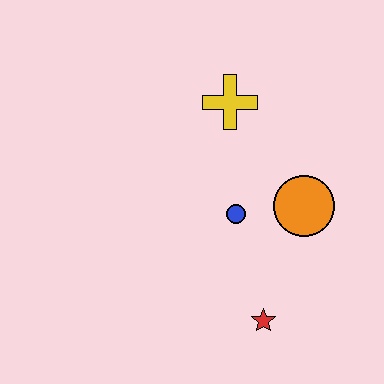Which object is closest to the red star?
The blue circle is closest to the red star.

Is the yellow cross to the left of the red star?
Yes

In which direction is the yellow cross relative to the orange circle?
The yellow cross is above the orange circle.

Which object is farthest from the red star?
The yellow cross is farthest from the red star.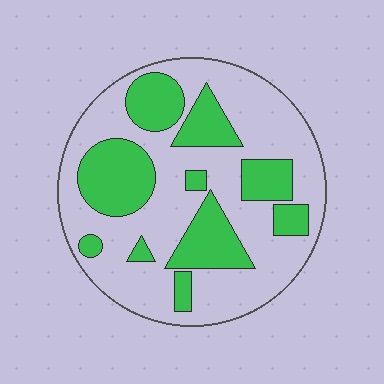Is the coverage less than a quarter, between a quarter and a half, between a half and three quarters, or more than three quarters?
Between a quarter and a half.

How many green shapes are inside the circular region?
10.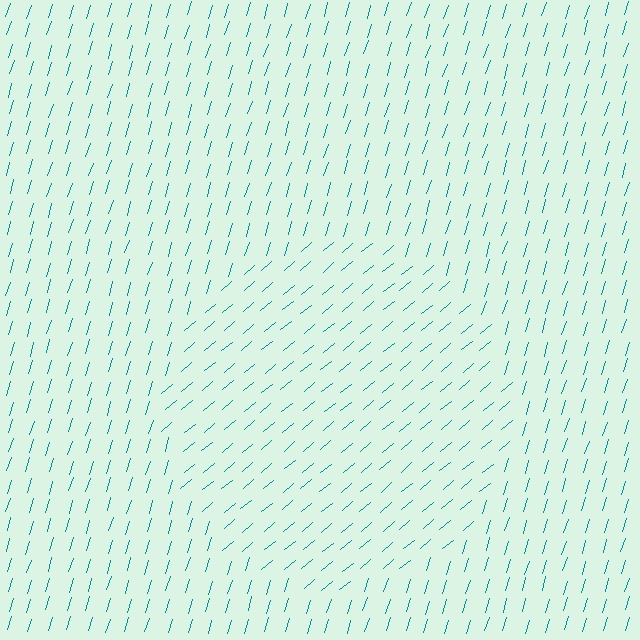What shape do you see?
I see a circle.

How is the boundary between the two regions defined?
The boundary is defined purely by a change in line orientation (approximately 33 degrees difference). All lines are the same color and thickness.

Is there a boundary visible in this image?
Yes, there is a texture boundary formed by a change in line orientation.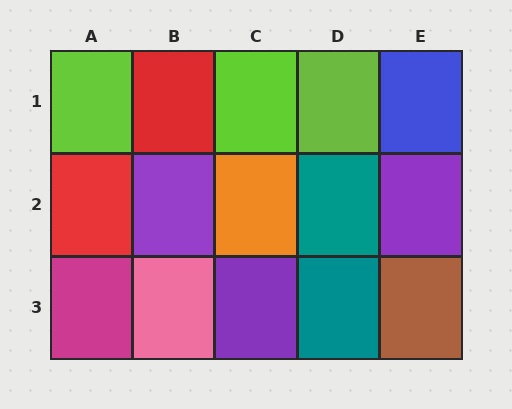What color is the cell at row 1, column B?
Red.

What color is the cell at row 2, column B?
Purple.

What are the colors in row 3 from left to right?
Magenta, pink, purple, teal, brown.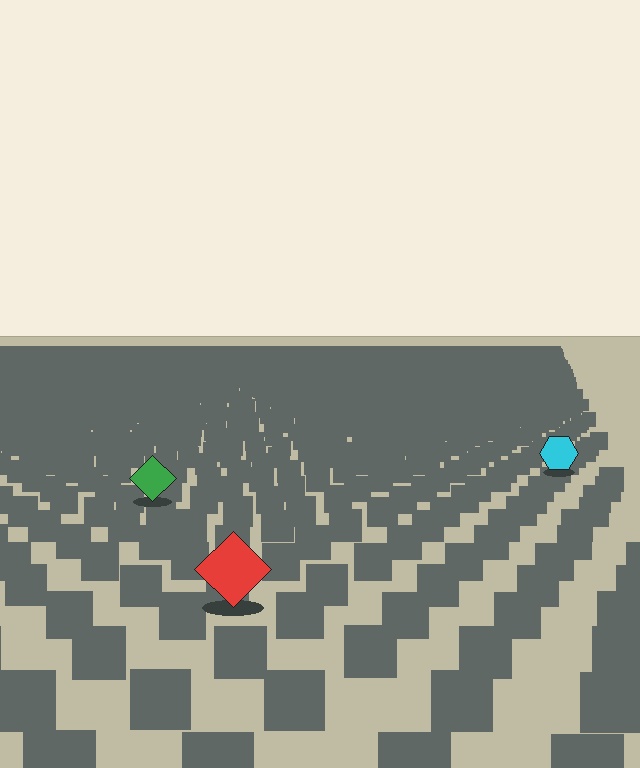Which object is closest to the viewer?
The red diamond is closest. The texture marks near it are larger and more spread out.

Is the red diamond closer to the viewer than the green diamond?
Yes. The red diamond is closer — you can tell from the texture gradient: the ground texture is coarser near it.